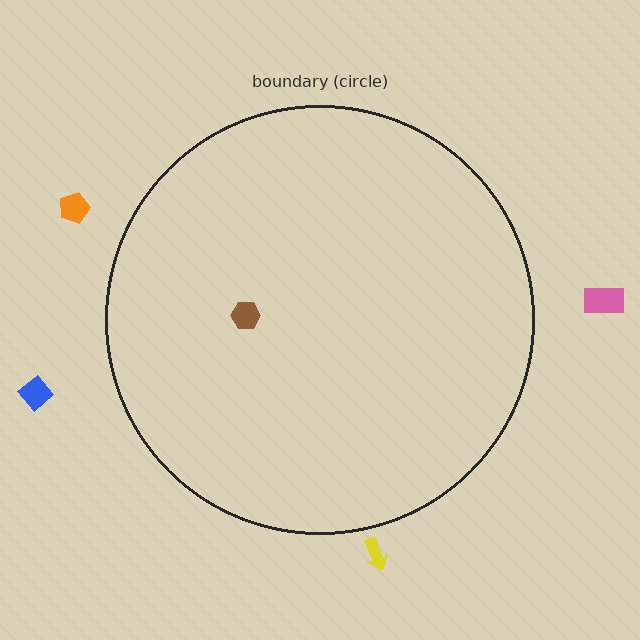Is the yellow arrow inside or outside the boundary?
Outside.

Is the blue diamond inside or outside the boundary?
Outside.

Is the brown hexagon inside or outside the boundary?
Inside.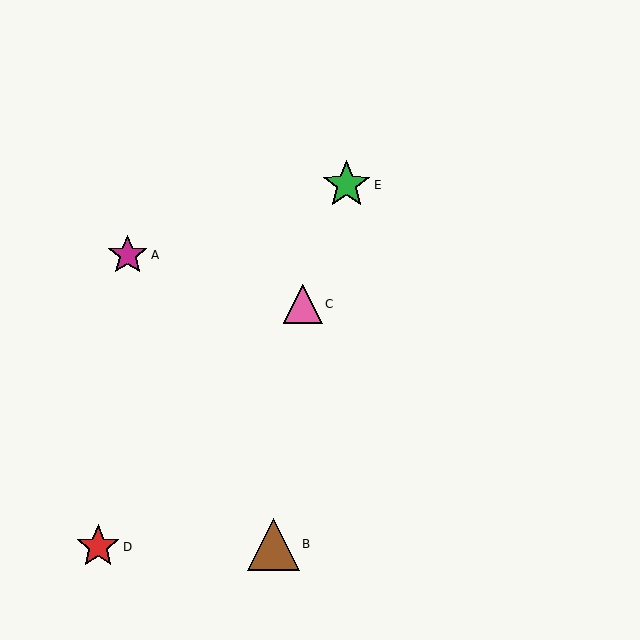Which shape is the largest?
The brown triangle (labeled B) is the largest.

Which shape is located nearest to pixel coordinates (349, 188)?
The green star (labeled E) at (347, 185) is nearest to that location.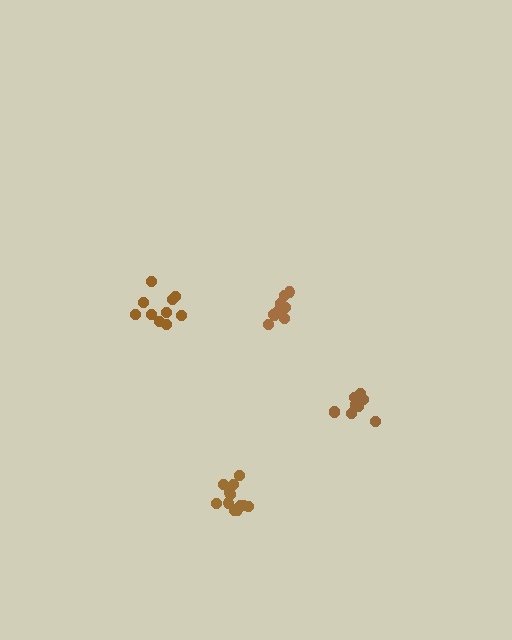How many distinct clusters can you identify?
There are 4 distinct clusters.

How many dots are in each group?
Group 1: 13 dots, Group 2: 11 dots, Group 3: 10 dots, Group 4: 10 dots (44 total).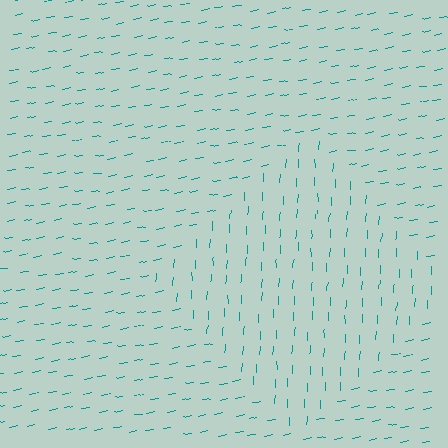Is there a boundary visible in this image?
Yes, there is a texture boundary formed by a change in line orientation.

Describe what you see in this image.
The image is filled with small teal line segments. A diamond region in the image has lines oriented differently from the surrounding lines, creating a visible texture boundary.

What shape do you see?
I see a diamond.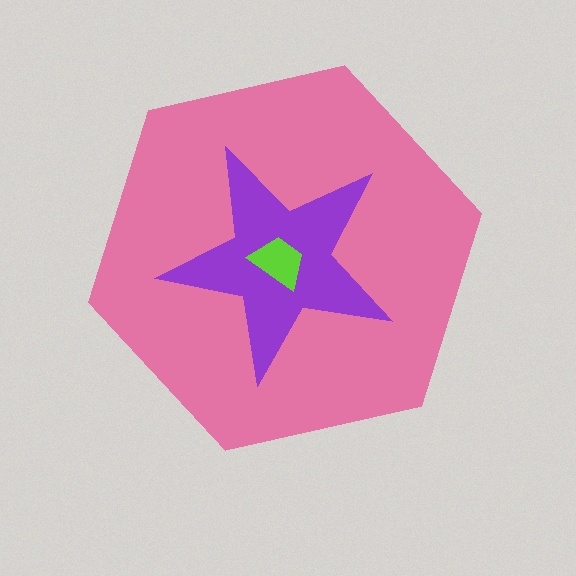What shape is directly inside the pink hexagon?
The purple star.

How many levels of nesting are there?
3.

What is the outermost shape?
The pink hexagon.